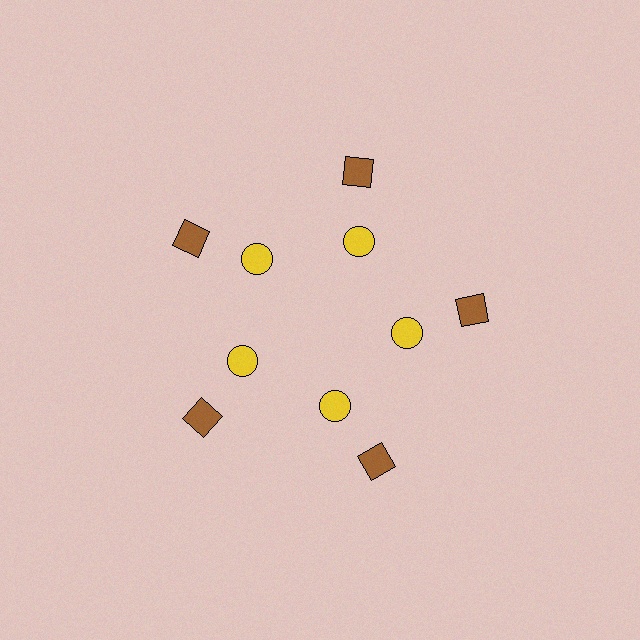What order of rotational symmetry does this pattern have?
This pattern has 5-fold rotational symmetry.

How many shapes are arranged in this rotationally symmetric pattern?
There are 10 shapes, arranged in 5 groups of 2.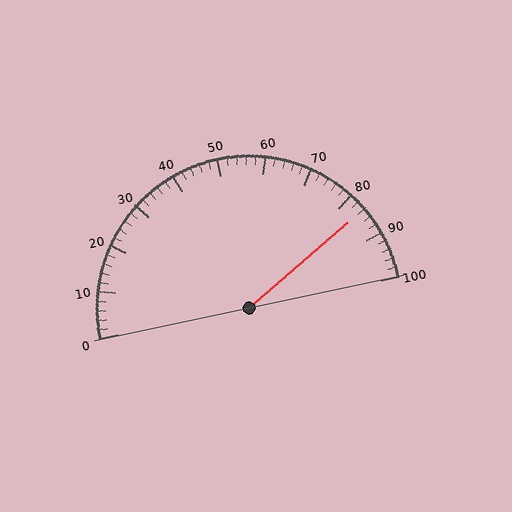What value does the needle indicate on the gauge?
The needle indicates approximately 84.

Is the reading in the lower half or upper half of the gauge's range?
The reading is in the upper half of the range (0 to 100).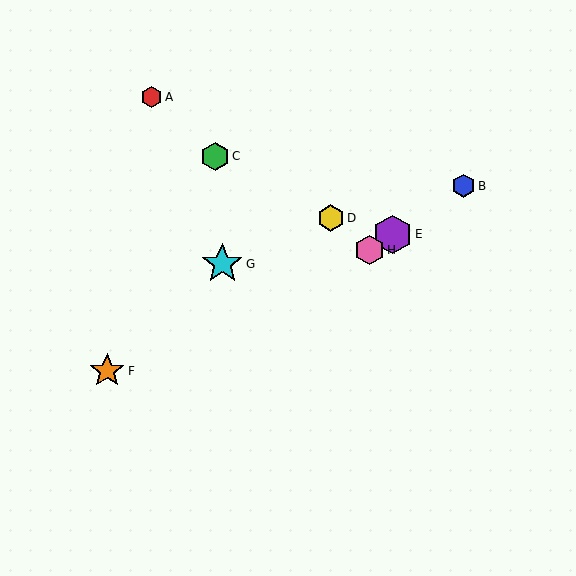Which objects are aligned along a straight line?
Objects B, E, H are aligned along a straight line.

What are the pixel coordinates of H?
Object H is at (369, 250).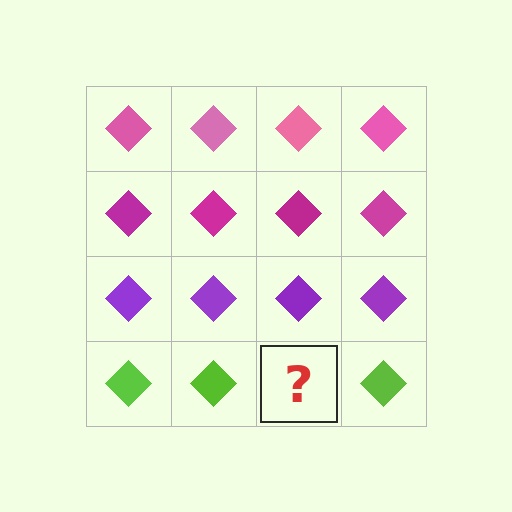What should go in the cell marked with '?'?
The missing cell should contain a lime diamond.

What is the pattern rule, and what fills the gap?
The rule is that each row has a consistent color. The gap should be filled with a lime diamond.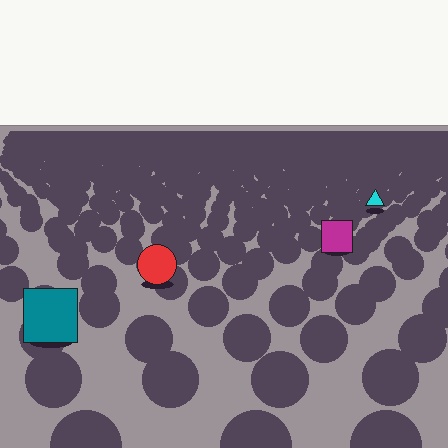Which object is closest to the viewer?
The teal square is closest. The texture marks near it are larger and more spread out.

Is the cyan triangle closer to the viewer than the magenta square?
No. The magenta square is closer — you can tell from the texture gradient: the ground texture is coarser near it.